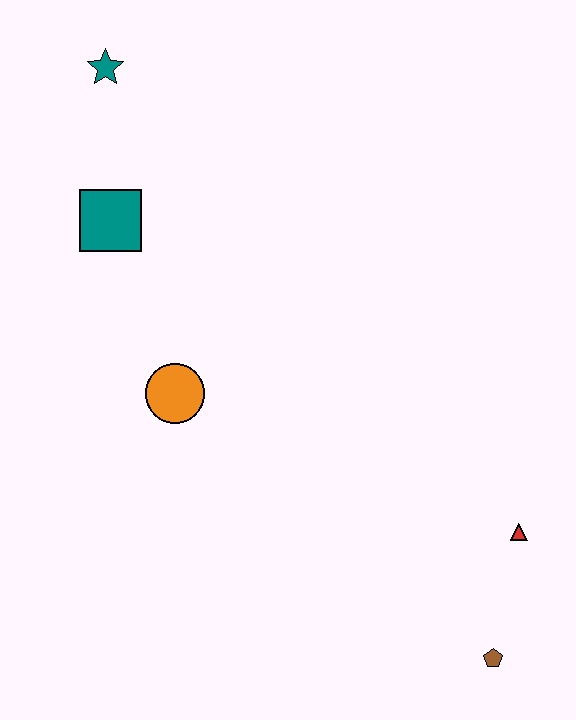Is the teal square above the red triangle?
Yes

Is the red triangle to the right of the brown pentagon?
Yes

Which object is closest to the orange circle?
The teal square is closest to the orange circle.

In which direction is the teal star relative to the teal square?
The teal star is above the teal square.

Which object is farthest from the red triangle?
The teal star is farthest from the red triangle.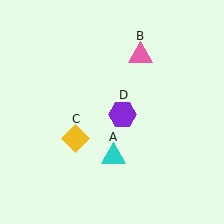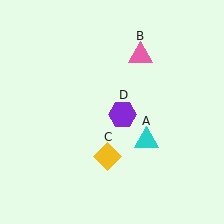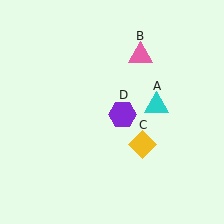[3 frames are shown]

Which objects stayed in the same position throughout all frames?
Pink triangle (object B) and purple hexagon (object D) remained stationary.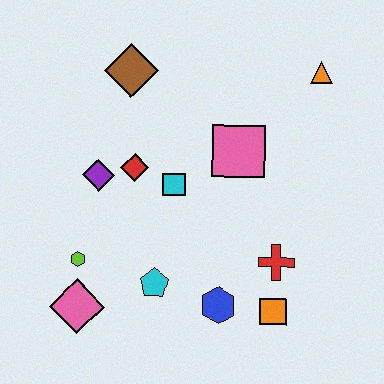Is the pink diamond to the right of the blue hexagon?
No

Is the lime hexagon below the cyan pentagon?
No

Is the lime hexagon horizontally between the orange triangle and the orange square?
No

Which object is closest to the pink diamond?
The lime hexagon is closest to the pink diamond.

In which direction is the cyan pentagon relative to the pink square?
The cyan pentagon is below the pink square.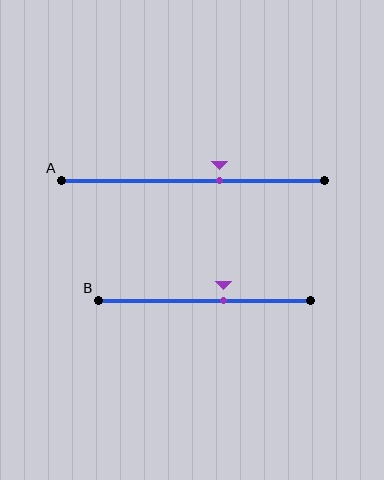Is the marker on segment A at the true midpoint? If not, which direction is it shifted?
No, the marker on segment A is shifted to the right by about 10% of the segment length.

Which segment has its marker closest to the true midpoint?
Segment B has its marker closest to the true midpoint.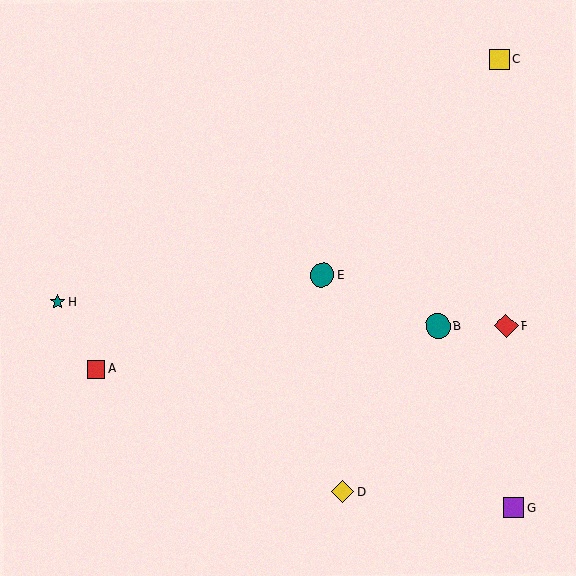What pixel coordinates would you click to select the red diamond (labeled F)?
Click at (506, 326) to select the red diamond F.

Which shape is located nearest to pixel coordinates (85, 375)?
The red square (labeled A) at (96, 369) is nearest to that location.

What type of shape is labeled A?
Shape A is a red square.